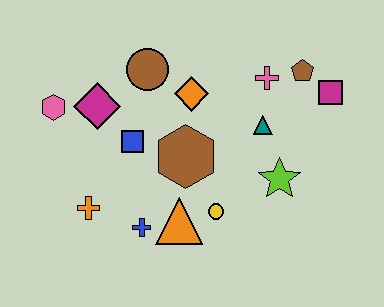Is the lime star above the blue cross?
Yes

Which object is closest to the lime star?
The teal triangle is closest to the lime star.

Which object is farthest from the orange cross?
The magenta square is farthest from the orange cross.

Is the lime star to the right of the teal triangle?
Yes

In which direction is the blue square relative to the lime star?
The blue square is to the left of the lime star.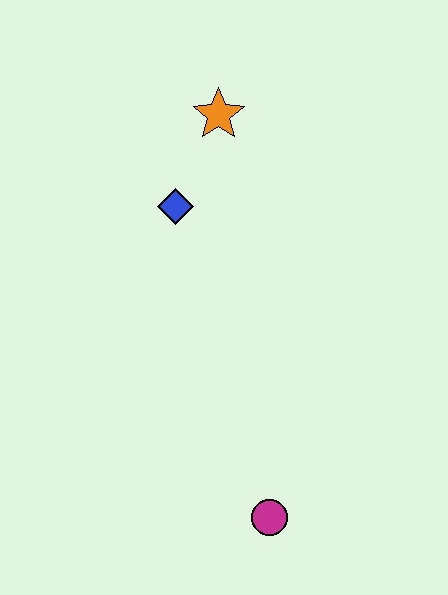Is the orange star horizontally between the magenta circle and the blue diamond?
Yes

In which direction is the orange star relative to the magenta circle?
The orange star is above the magenta circle.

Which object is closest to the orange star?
The blue diamond is closest to the orange star.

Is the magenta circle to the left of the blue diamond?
No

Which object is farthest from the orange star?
The magenta circle is farthest from the orange star.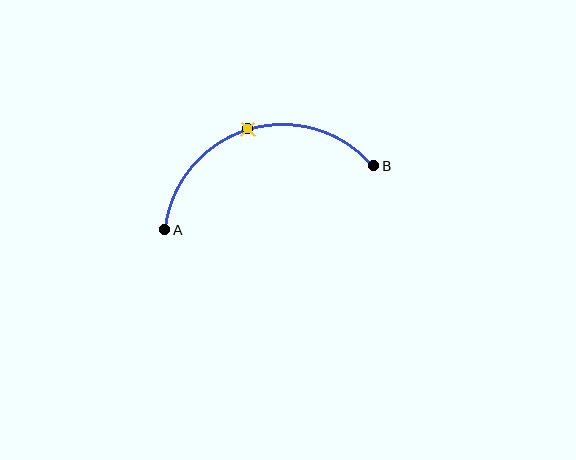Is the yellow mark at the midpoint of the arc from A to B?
Yes. The yellow mark lies on the arc at equal arc-length from both A and B — it is the arc midpoint.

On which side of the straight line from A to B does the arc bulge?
The arc bulges above the straight line connecting A and B.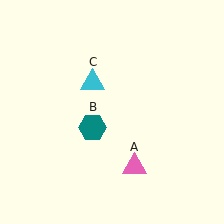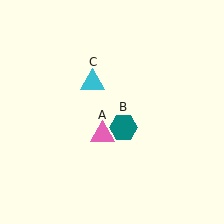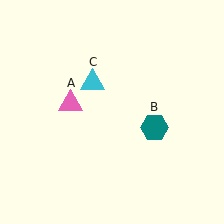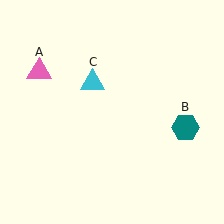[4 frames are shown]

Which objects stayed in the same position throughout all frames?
Cyan triangle (object C) remained stationary.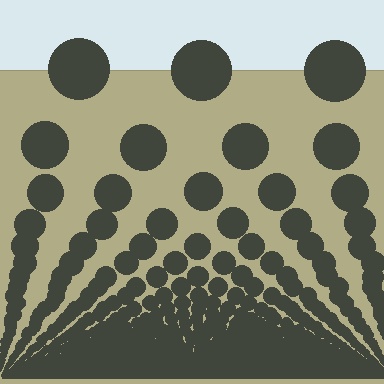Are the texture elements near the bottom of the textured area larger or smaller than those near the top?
Smaller. The gradient is inverted — elements near the bottom are smaller and denser.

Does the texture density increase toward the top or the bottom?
Density increases toward the bottom.